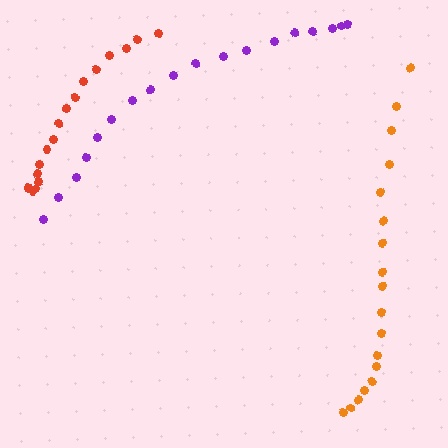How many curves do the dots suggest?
There are 3 distinct paths.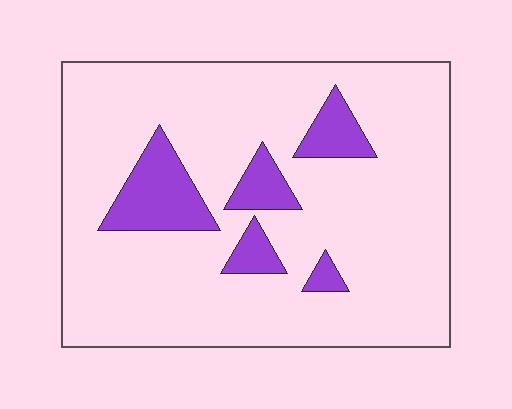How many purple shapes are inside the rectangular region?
5.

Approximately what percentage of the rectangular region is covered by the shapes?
Approximately 15%.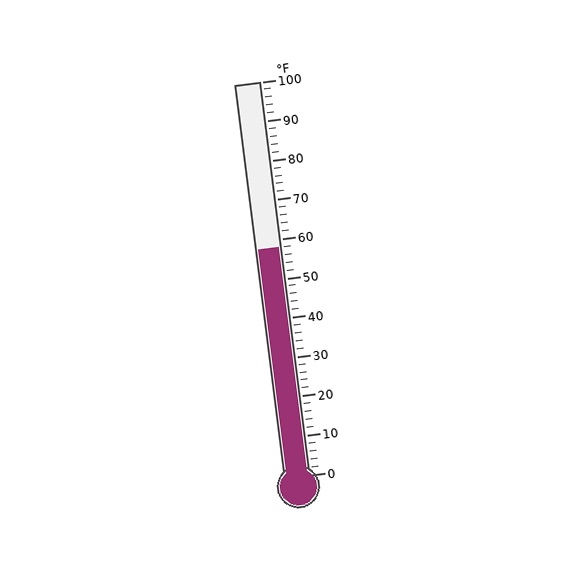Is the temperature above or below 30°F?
The temperature is above 30°F.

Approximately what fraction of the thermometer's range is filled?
The thermometer is filled to approximately 60% of its range.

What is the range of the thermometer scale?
The thermometer scale ranges from 0°F to 100°F.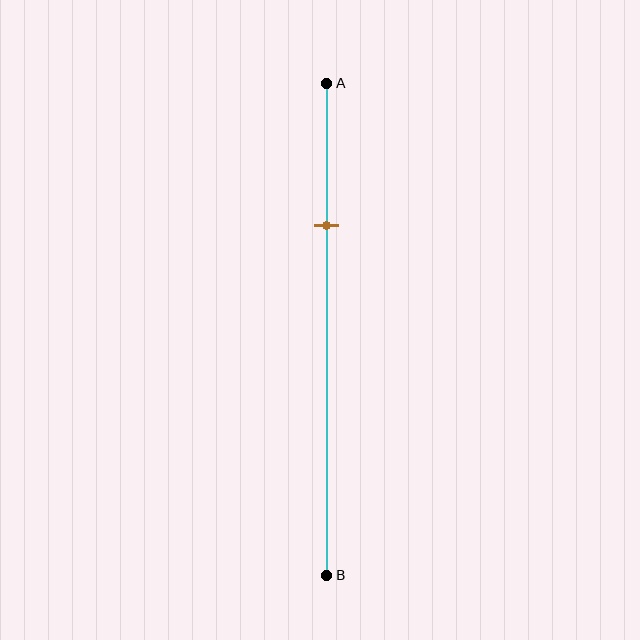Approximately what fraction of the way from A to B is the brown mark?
The brown mark is approximately 30% of the way from A to B.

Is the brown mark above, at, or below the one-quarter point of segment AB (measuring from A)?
The brown mark is below the one-quarter point of segment AB.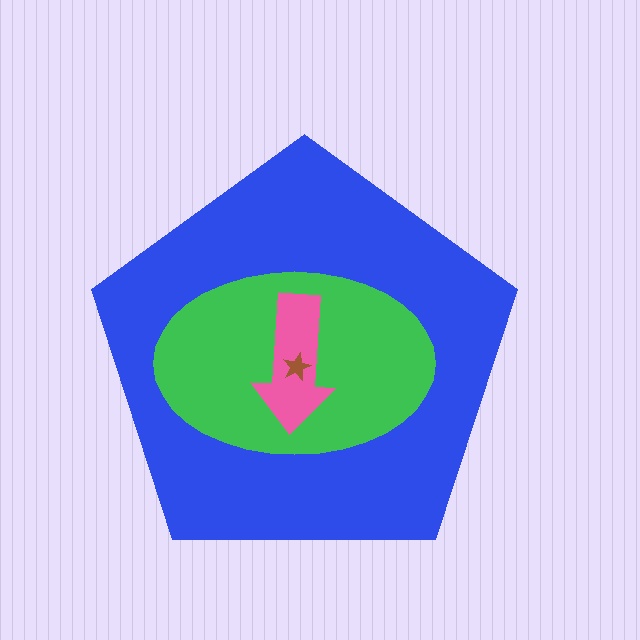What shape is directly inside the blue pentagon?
The green ellipse.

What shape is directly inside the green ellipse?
The pink arrow.